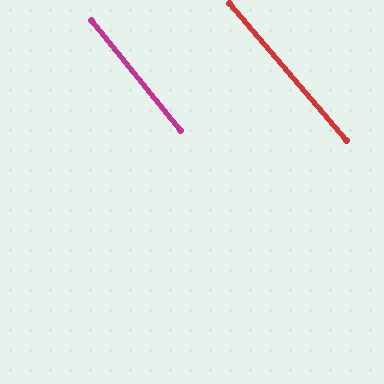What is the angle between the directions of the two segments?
Approximately 2 degrees.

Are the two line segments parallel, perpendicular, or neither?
Parallel — their directions differ by only 1.8°.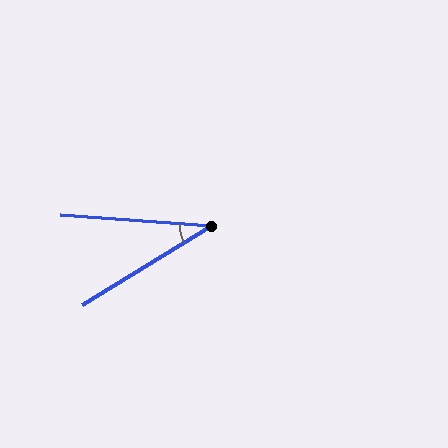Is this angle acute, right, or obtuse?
It is acute.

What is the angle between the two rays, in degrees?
Approximately 36 degrees.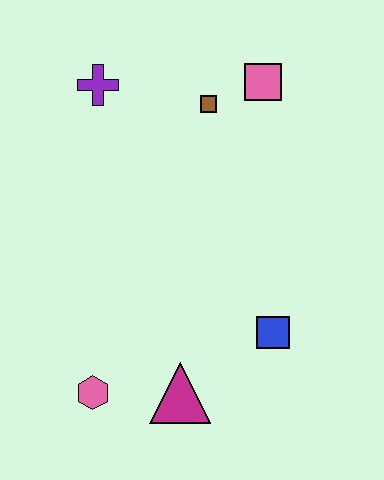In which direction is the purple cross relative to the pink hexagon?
The purple cross is above the pink hexagon.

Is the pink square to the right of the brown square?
Yes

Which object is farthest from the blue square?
The purple cross is farthest from the blue square.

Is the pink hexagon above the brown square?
No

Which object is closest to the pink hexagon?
The magenta triangle is closest to the pink hexagon.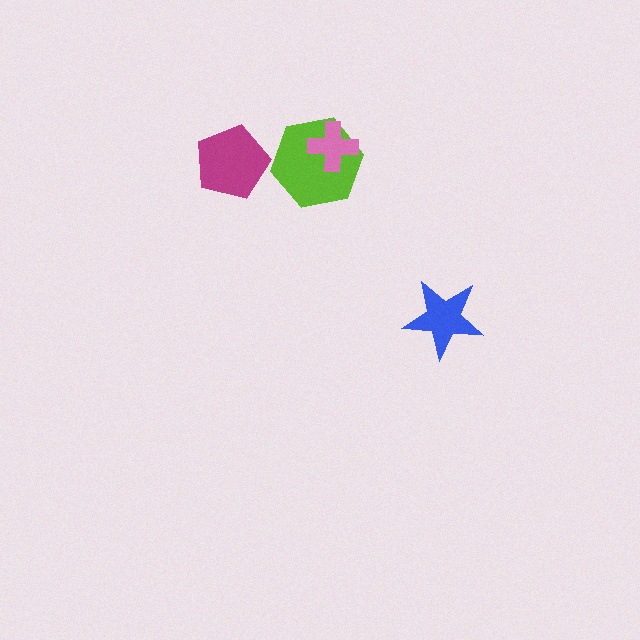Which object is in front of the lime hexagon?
The pink cross is in front of the lime hexagon.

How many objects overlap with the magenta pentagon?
0 objects overlap with the magenta pentagon.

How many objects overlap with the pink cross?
1 object overlaps with the pink cross.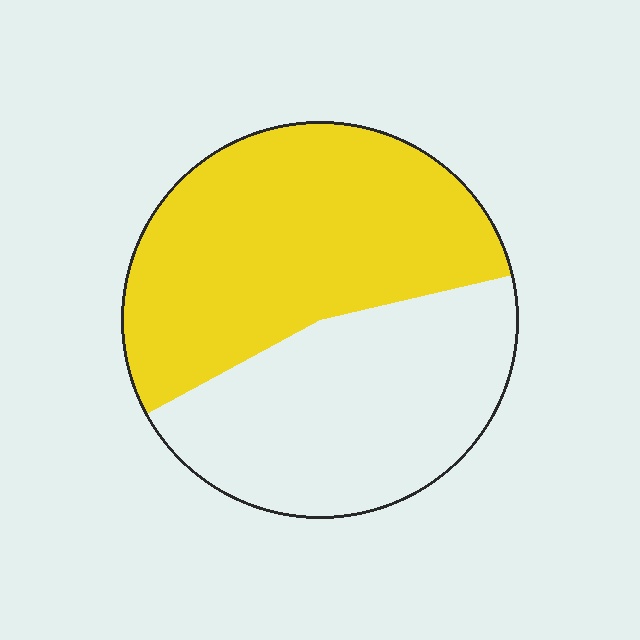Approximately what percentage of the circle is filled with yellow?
Approximately 55%.